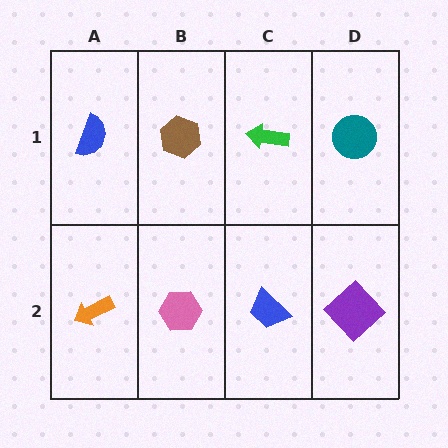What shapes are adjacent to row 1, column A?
An orange arrow (row 2, column A), a brown hexagon (row 1, column B).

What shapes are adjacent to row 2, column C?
A green arrow (row 1, column C), a pink hexagon (row 2, column B), a purple diamond (row 2, column D).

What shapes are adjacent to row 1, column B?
A pink hexagon (row 2, column B), a blue semicircle (row 1, column A), a green arrow (row 1, column C).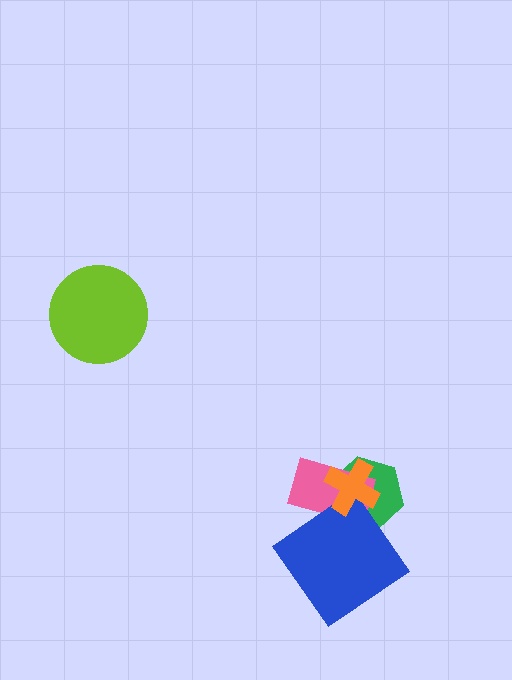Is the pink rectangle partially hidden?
Yes, it is partially covered by another shape.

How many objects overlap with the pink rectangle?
3 objects overlap with the pink rectangle.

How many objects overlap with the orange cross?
2 objects overlap with the orange cross.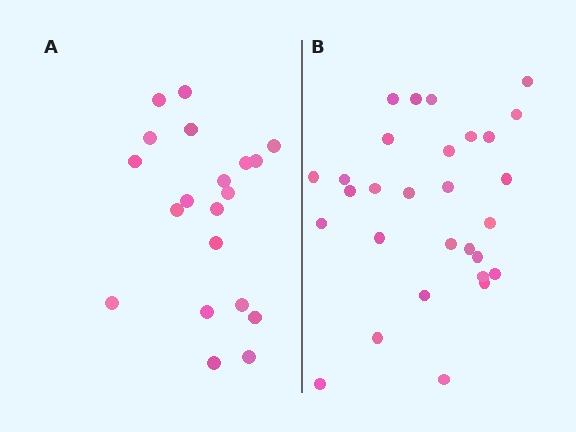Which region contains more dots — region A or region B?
Region B (the right region) has more dots.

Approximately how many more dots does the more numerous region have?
Region B has roughly 8 or so more dots than region A.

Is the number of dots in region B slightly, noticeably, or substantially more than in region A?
Region B has substantially more. The ratio is roughly 1.4 to 1.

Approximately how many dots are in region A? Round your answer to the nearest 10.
About 20 dots.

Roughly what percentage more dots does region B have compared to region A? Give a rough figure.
About 45% more.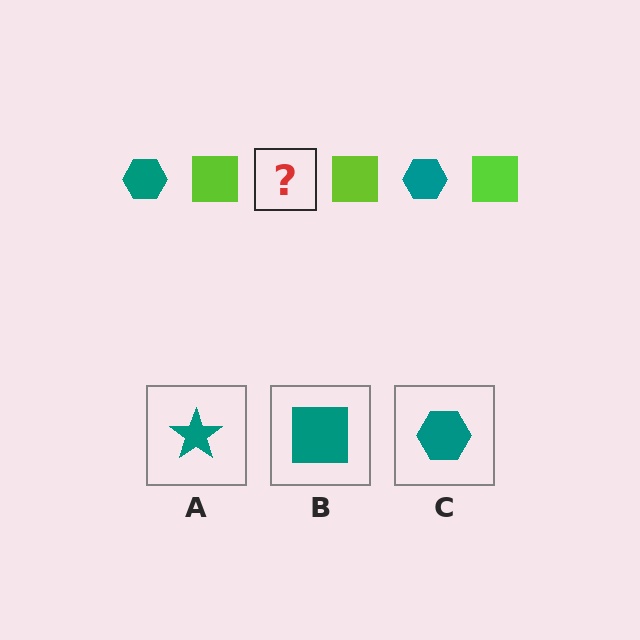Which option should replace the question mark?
Option C.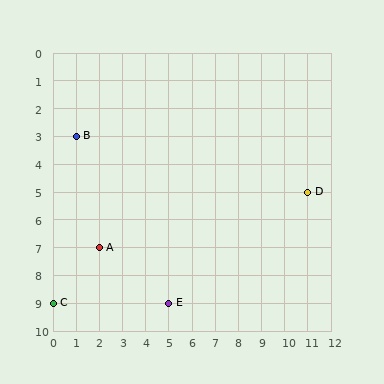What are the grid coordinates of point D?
Point D is at grid coordinates (11, 5).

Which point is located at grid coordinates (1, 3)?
Point B is at (1, 3).